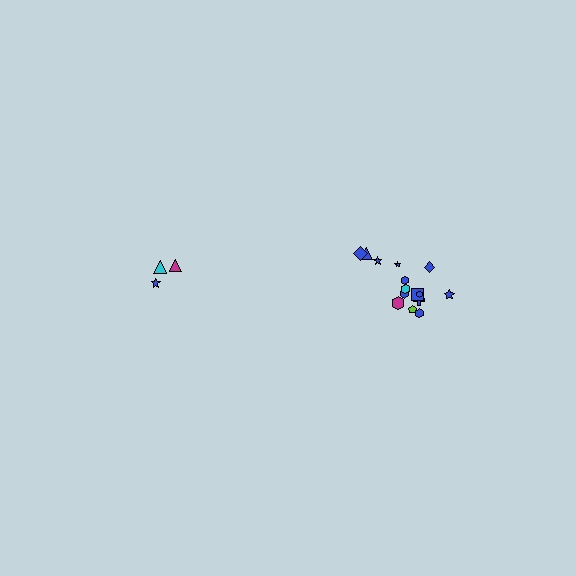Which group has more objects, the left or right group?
The right group.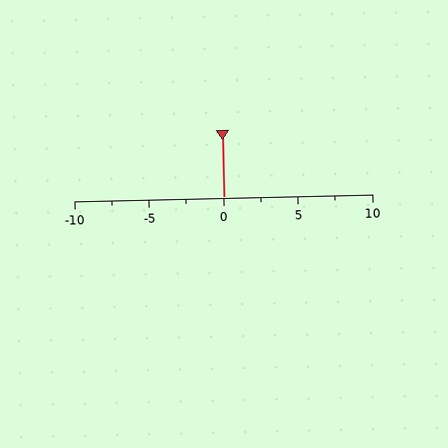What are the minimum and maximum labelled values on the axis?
The axis runs from -10 to 10.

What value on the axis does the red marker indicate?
The marker indicates approximately 0.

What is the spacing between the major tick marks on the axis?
The major ticks are spaced 5 apart.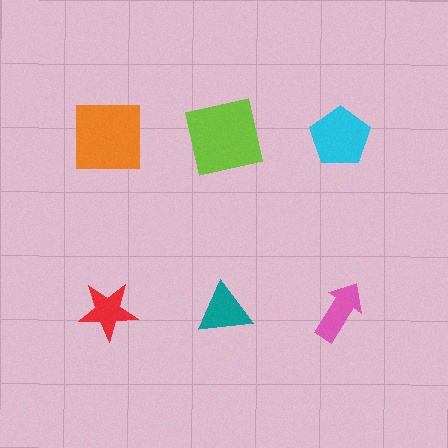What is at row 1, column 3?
A cyan pentagon.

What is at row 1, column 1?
An orange square.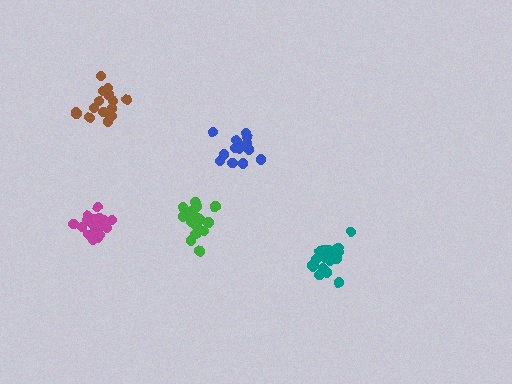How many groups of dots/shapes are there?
There are 5 groups.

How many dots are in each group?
Group 1: 15 dots, Group 2: 16 dots, Group 3: 20 dots, Group 4: 18 dots, Group 5: 21 dots (90 total).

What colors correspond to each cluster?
The clusters are colored: brown, blue, teal, green, magenta.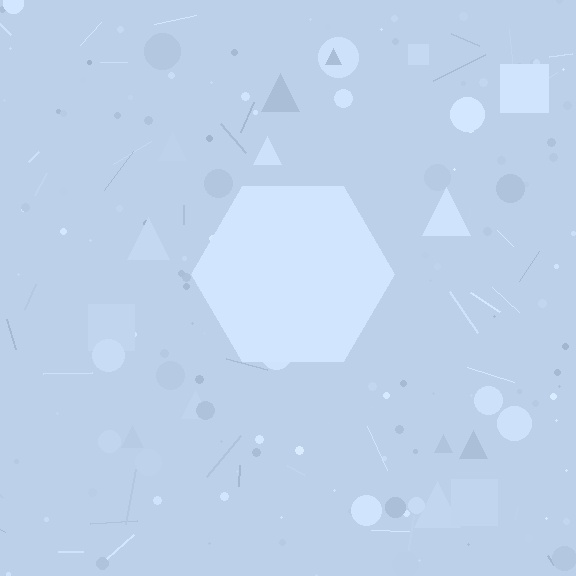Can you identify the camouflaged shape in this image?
The camouflaged shape is a hexagon.